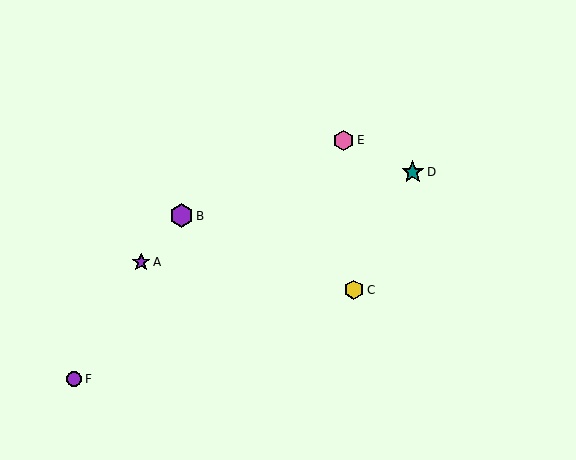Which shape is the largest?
The purple hexagon (labeled B) is the largest.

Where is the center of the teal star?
The center of the teal star is at (413, 172).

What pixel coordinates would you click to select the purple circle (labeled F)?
Click at (74, 379) to select the purple circle F.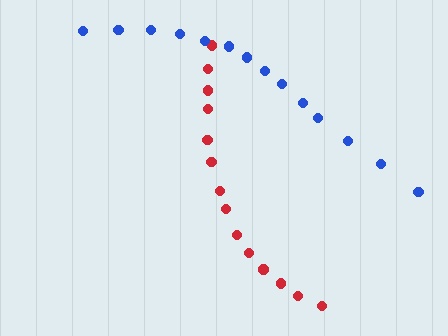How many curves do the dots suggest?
There are 2 distinct paths.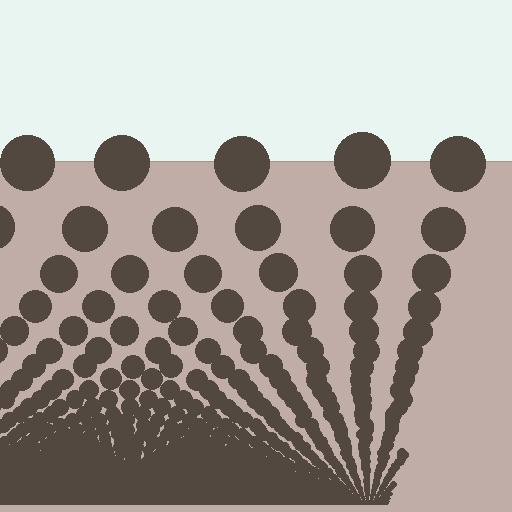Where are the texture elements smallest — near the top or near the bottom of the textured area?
Near the bottom.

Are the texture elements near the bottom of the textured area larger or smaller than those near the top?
Smaller. The gradient is inverted — elements near the bottom are smaller and denser.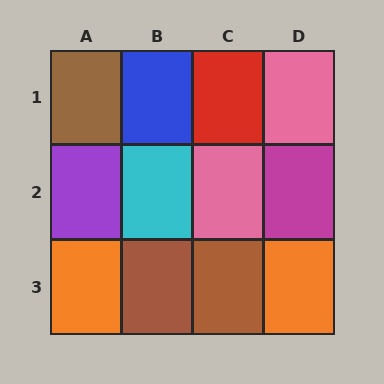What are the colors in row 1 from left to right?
Brown, blue, red, pink.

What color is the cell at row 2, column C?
Pink.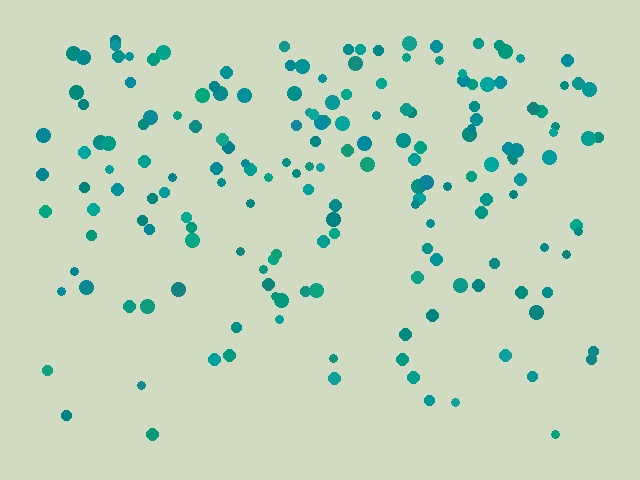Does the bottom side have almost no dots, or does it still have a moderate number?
Still a moderate number, just noticeably fewer than the top.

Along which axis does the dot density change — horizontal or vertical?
Vertical.